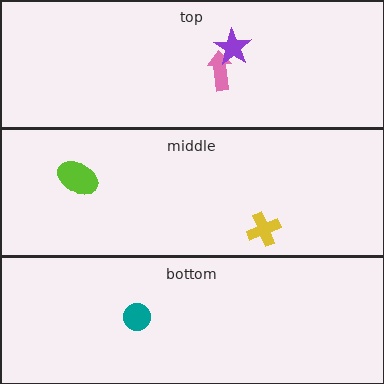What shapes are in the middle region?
The yellow cross, the lime ellipse.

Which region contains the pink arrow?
The top region.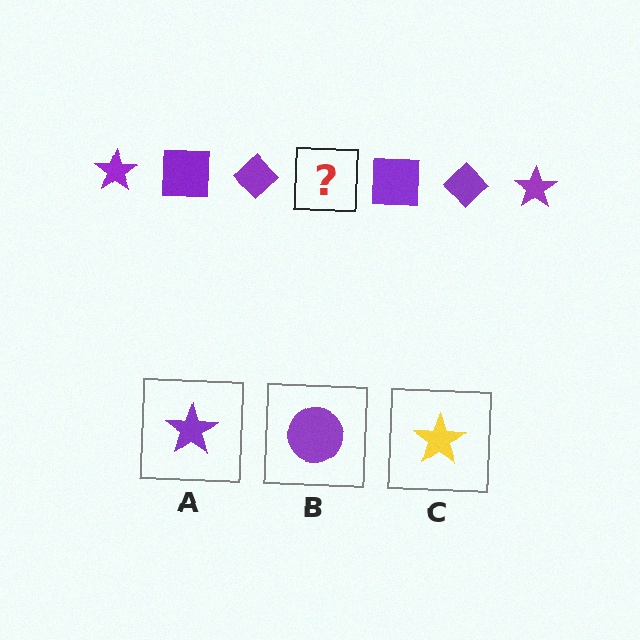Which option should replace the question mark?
Option A.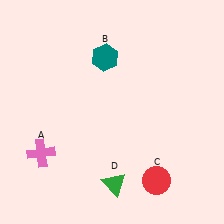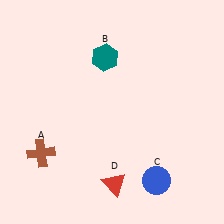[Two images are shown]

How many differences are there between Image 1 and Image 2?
There are 3 differences between the two images.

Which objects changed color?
A changed from pink to brown. C changed from red to blue. D changed from green to red.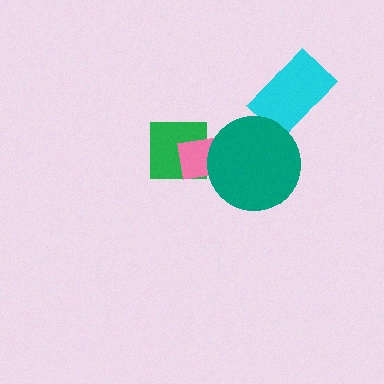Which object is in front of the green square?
The pink rectangle is in front of the green square.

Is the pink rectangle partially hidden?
Yes, it is partially covered by another shape.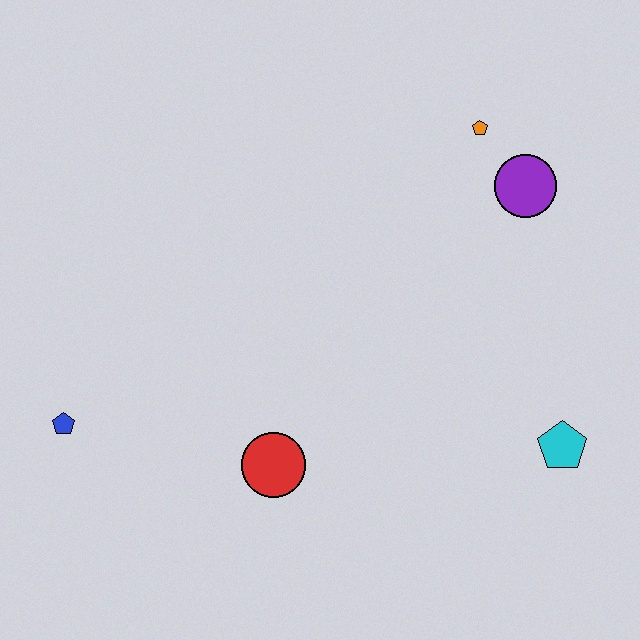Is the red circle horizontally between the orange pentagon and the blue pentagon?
Yes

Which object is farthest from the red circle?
The orange pentagon is farthest from the red circle.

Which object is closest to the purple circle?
The orange pentagon is closest to the purple circle.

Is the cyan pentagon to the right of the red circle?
Yes